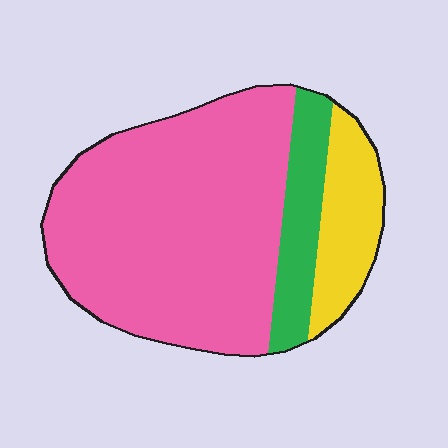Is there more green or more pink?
Pink.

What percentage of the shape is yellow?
Yellow takes up about one sixth (1/6) of the shape.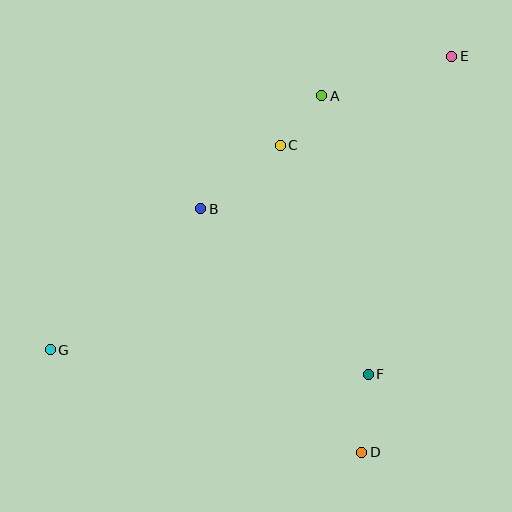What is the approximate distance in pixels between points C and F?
The distance between C and F is approximately 245 pixels.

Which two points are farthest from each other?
Points E and G are farthest from each other.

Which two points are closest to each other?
Points A and C are closest to each other.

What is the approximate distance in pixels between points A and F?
The distance between A and F is approximately 282 pixels.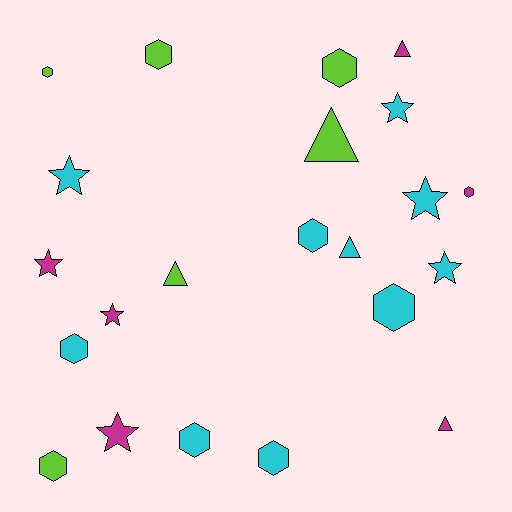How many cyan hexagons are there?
There are 5 cyan hexagons.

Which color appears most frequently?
Cyan, with 10 objects.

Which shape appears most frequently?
Hexagon, with 10 objects.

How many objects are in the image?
There are 22 objects.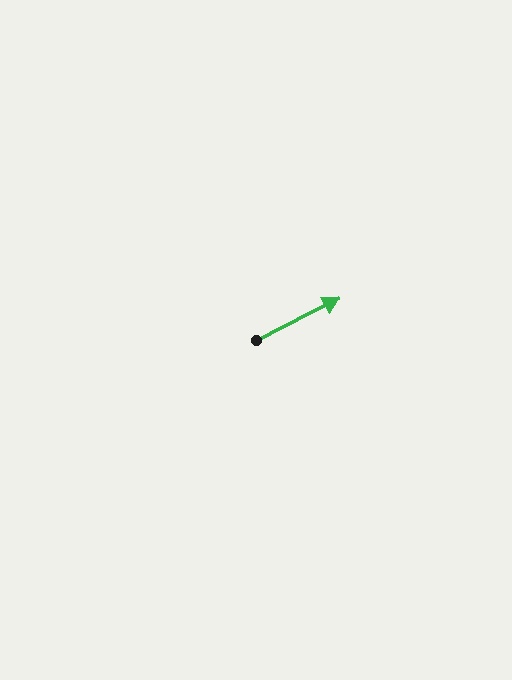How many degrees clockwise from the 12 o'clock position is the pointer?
Approximately 63 degrees.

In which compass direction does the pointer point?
Northeast.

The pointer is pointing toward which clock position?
Roughly 2 o'clock.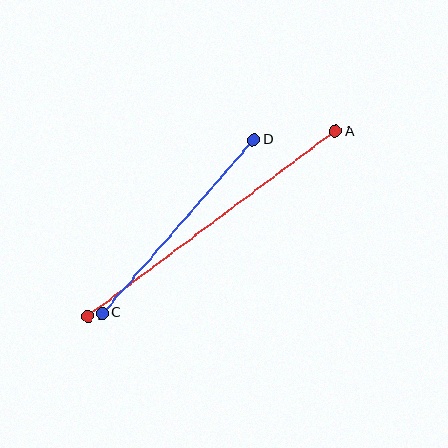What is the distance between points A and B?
The distance is approximately 309 pixels.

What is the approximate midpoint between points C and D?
The midpoint is at approximately (178, 226) pixels.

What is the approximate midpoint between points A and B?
The midpoint is at approximately (212, 224) pixels.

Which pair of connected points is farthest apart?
Points A and B are farthest apart.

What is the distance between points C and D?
The distance is approximately 230 pixels.